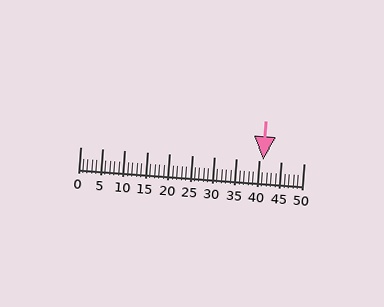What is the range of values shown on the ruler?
The ruler shows values from 0 to 50.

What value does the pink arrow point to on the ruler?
The pink arrow points to approximately 41.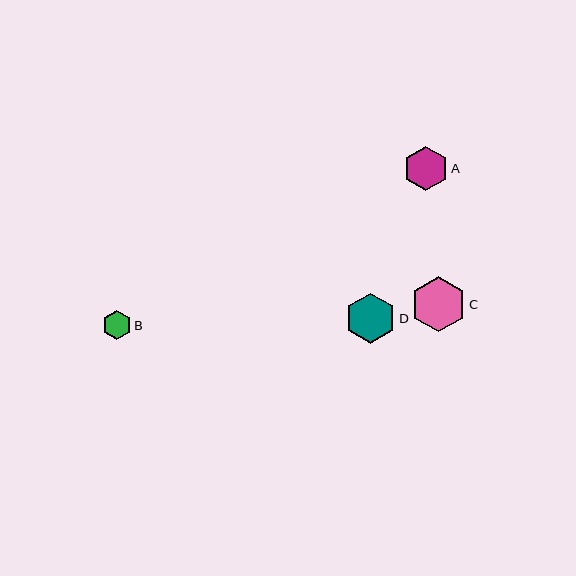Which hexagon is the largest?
Hexagon C is the largest with a size of approximately 55 pixels.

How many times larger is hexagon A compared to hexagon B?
Hexagon A is approximately 1.5 times the size of hexagon B.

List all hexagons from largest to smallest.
From largest to smallest: C, D, A, B.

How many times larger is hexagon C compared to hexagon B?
Hexagon C is approximately 1.9 times the size of hexagon B.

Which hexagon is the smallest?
Hexagon B is the smallest with a size of approximately 29 pixels.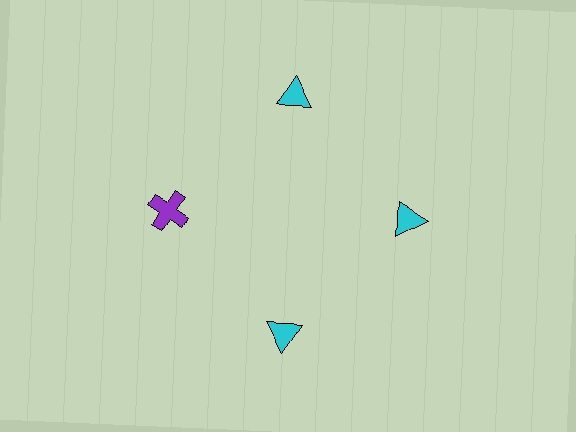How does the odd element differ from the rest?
It differs in both color (purple instead of cyan) and shape (cross instead of triangle).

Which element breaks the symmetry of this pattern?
The purple cross at roughly the 9 o'clock position breaks the symmetry. All other shapes are cyan triangles.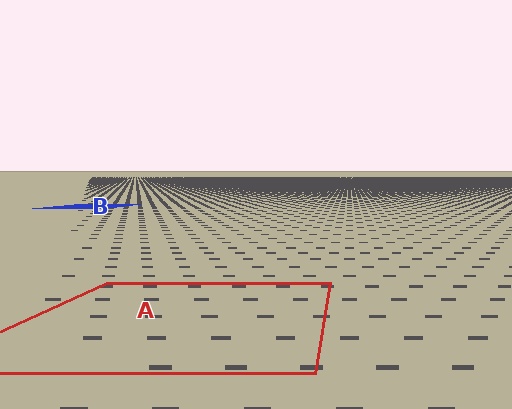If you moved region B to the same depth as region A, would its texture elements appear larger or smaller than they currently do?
They would appear larger. At a closer depth, the same texture elements are projected at a bigger on-screen size.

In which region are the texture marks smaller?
The texture marks are smaller in region B, because it is farther away.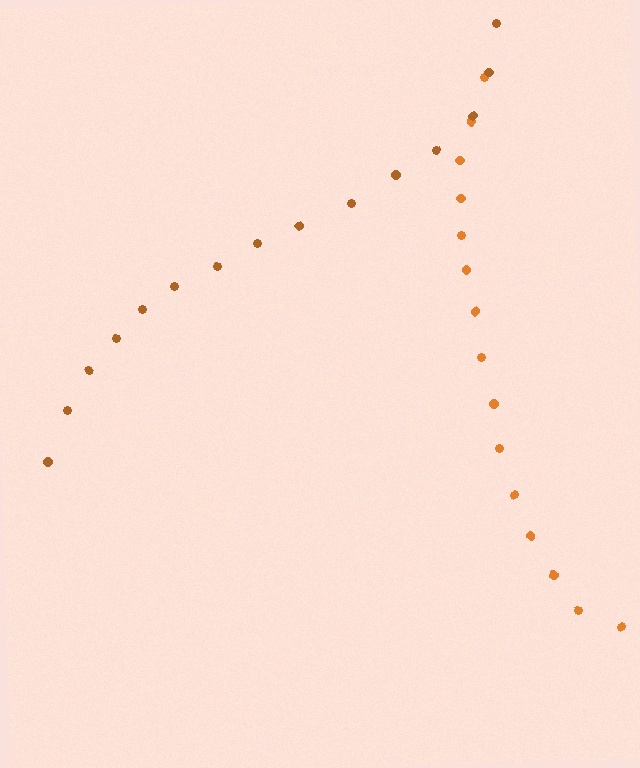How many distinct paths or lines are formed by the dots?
There are 2 distinct paths.